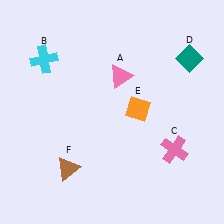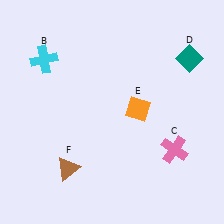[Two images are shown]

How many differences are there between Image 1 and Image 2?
There is 1 difference between the two images.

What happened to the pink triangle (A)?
The pink triangle (A) was removed in Image 2. It was in the top-right area of Image 1.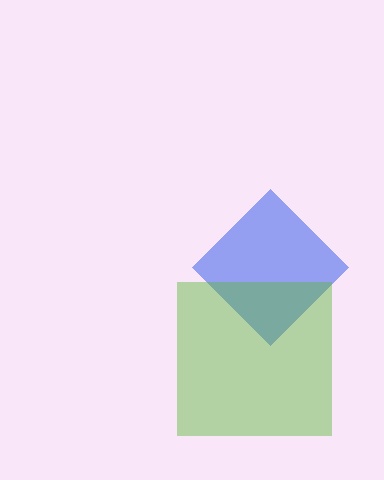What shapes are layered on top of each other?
The layered shapes are: a blue diamond, a lime square.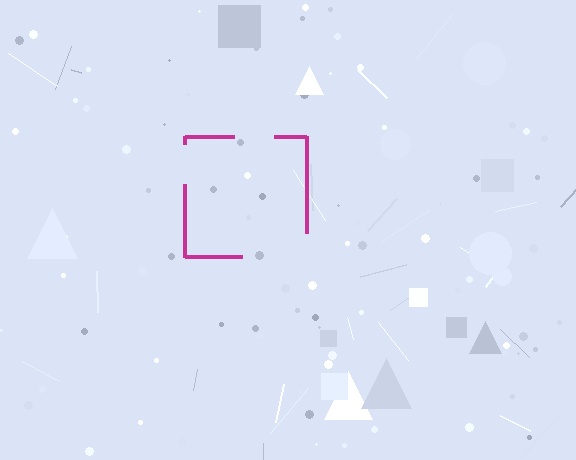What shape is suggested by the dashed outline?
The dashed outline suggests a square.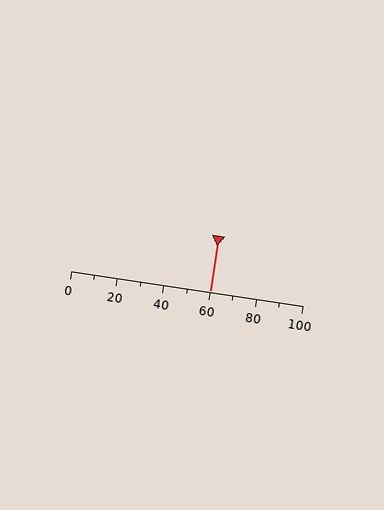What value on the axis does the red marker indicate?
The marker indicates approximately 60.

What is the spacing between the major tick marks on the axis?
The major ticks are spaced 20 apart.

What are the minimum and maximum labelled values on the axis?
The axis runs from 0 to 100.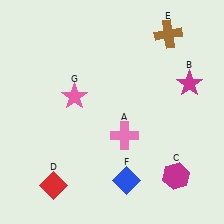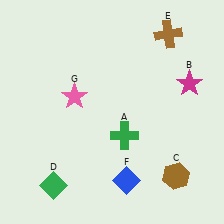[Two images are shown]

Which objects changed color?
A changed from pink to green. C changed from magenta to brown. D changed from red to green.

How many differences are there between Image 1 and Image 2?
There are 3 differences between the two images.